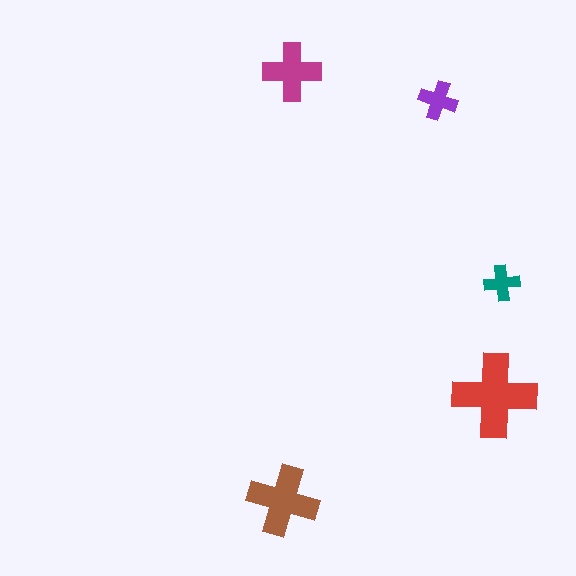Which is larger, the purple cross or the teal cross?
The purple one.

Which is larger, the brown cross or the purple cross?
The brown one.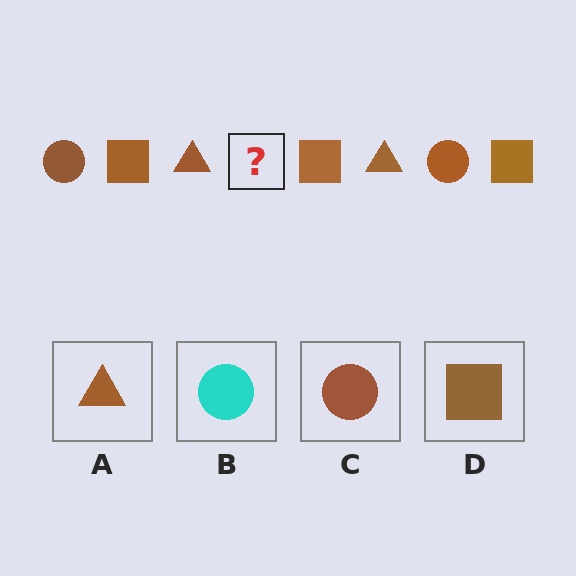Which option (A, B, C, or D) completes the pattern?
C.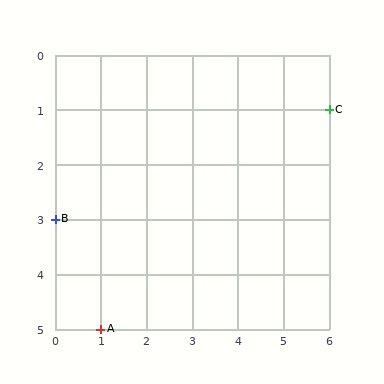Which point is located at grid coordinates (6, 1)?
Point C is at (6, 1).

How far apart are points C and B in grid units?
Points C and B are 6 columns and 2 rows apart (about 6.3 grid units diagonally).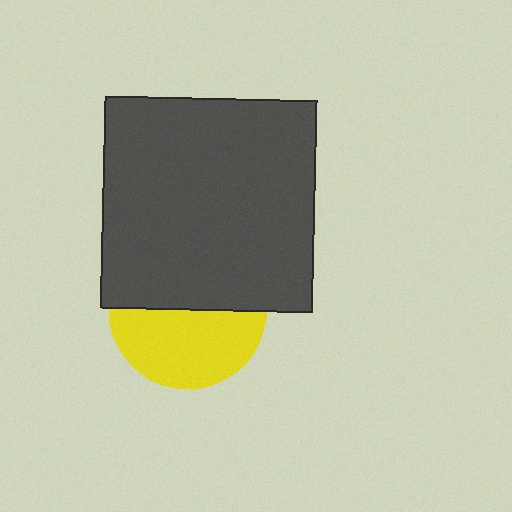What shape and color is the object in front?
The object in front is a dark gray square.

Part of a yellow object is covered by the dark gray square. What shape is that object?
It is a circle.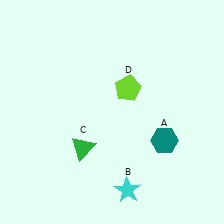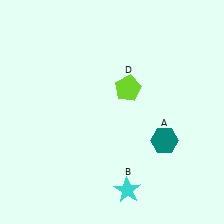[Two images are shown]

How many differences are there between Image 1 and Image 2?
There is 1 difference between the two images.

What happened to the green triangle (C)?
The green triangle (C) was removed in Image 2. It was in the bottom-left area of Image 1.